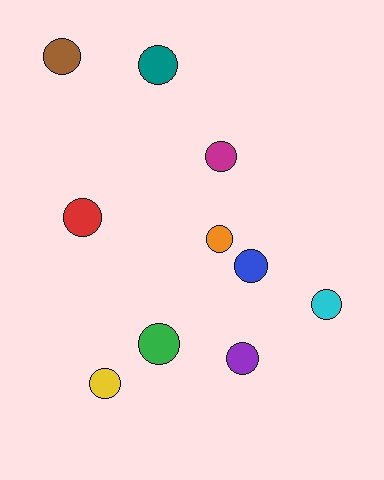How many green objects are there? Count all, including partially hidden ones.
There is 1 green object.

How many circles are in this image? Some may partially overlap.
There are 10 circles.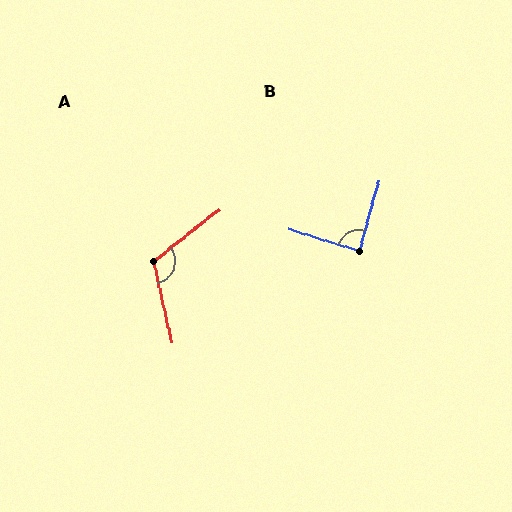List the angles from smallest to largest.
B (88°), A (116°).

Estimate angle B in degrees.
Approximately 88 degrees.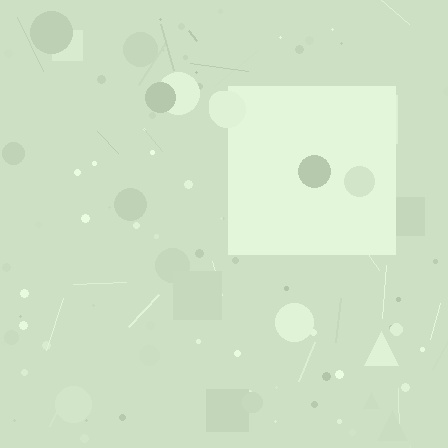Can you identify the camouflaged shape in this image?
The camouflaged shape is a square.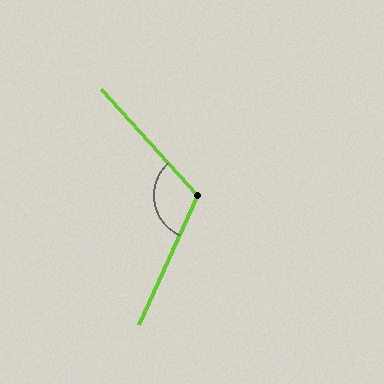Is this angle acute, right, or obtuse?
It is obtuse.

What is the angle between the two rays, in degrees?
Approximately 114 degrees.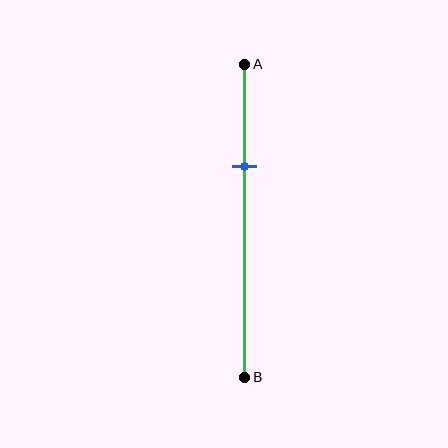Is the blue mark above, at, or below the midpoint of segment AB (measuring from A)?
The blue mark is above the midpoint of segment AB.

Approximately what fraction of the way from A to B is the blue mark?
The blue mark is approximately 35% of the way from A to B.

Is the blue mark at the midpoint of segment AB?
No, the mark is at about 35% from A, not at the 50% midpoint.